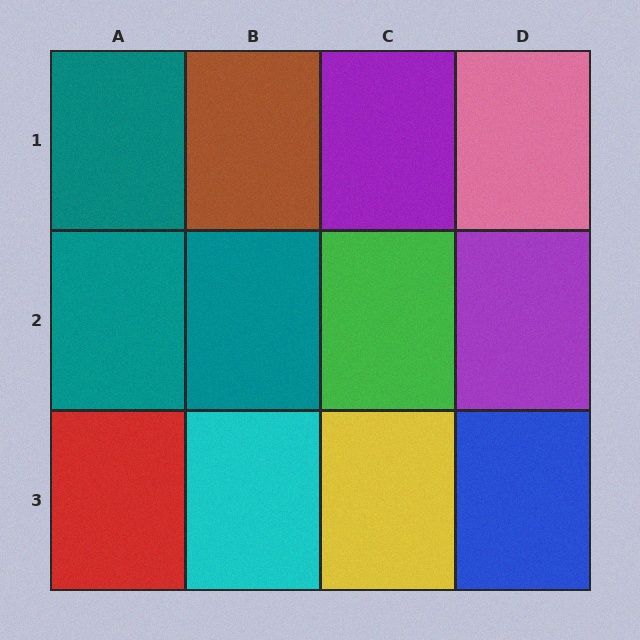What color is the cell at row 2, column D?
Purple.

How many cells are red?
1 cell is red.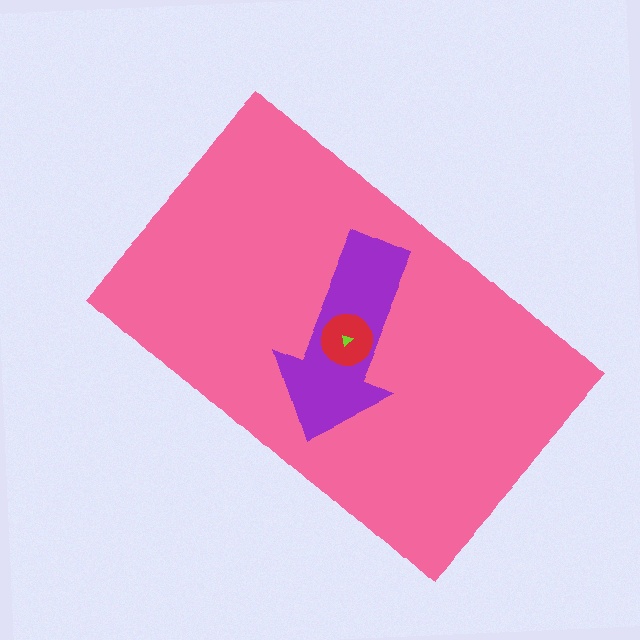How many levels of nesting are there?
4.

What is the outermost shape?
The pink rectangle.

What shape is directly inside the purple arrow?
The red circle.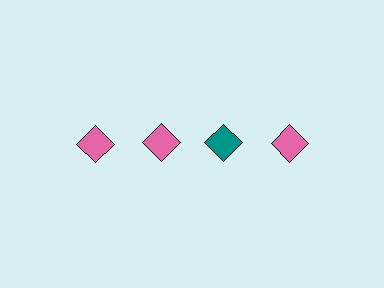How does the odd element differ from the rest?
It has a different color: teal instead of pink.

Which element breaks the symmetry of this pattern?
The teal diamond in the top row, center column breaks the symmetry. All other shapes are pink diamonds.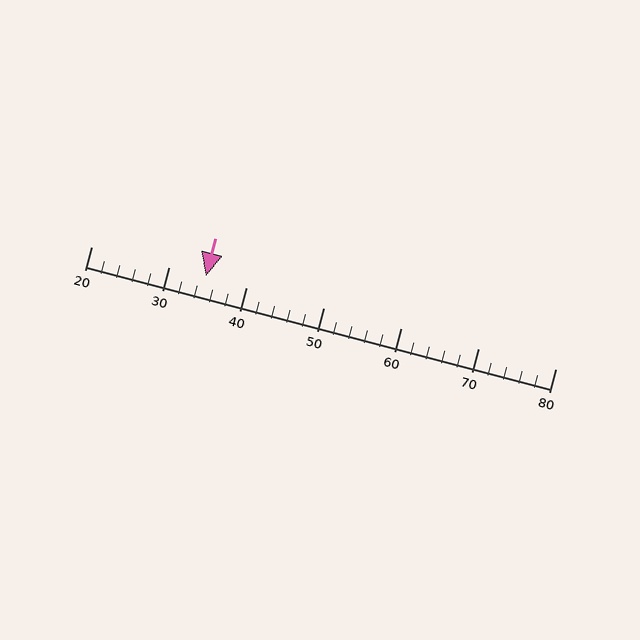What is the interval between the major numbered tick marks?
The major tick marks are spaced 10 units apart.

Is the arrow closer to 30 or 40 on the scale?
The arrow is closer to 30.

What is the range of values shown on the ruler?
The ruler shows values from 20 to 80.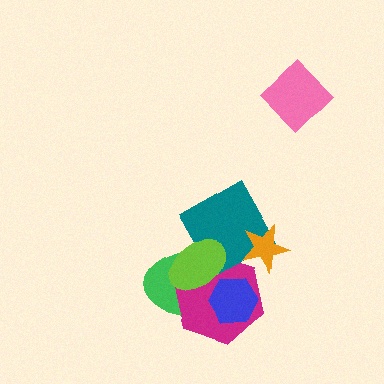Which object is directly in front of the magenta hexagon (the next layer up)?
The teal square is directly in front of the magenta hexagon.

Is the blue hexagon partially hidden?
No, no other shape covers it.